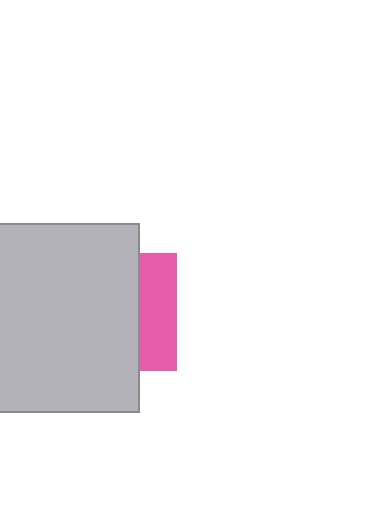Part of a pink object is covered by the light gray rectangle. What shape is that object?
It is a square.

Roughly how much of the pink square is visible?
A small part of it is visible (roughly 32%).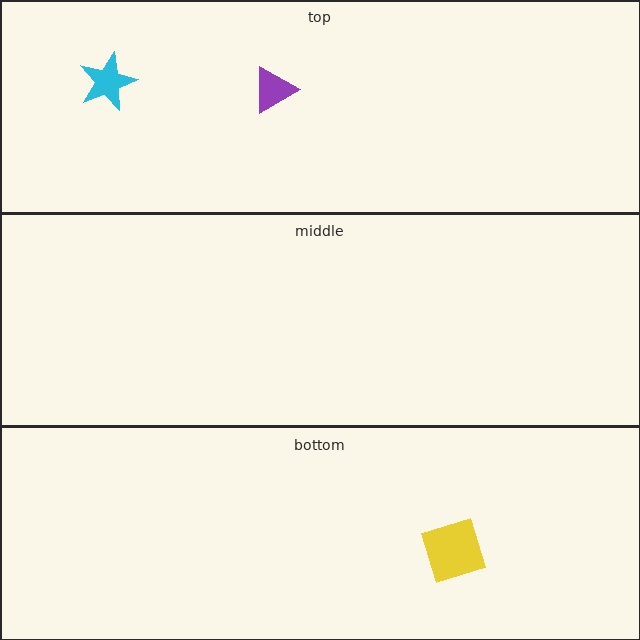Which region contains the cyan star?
The top region.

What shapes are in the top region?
The cyan star, the purple triangle.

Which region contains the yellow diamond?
The bottom region.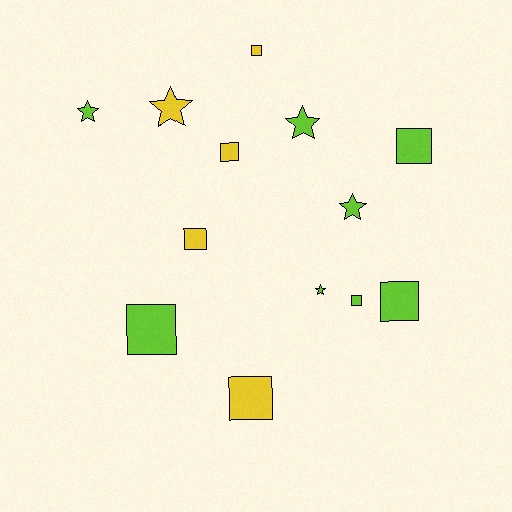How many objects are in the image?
There are 13 objects.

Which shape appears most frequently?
Square, with 8 objects.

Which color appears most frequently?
Lime, with 8 objects.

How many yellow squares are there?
There are 4 yellow squares.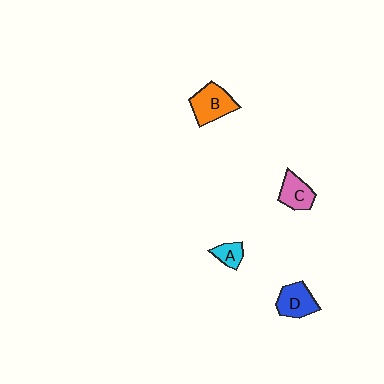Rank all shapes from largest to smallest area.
From largest to smallest: B (orange), D (blue), C (pink), A (cyan).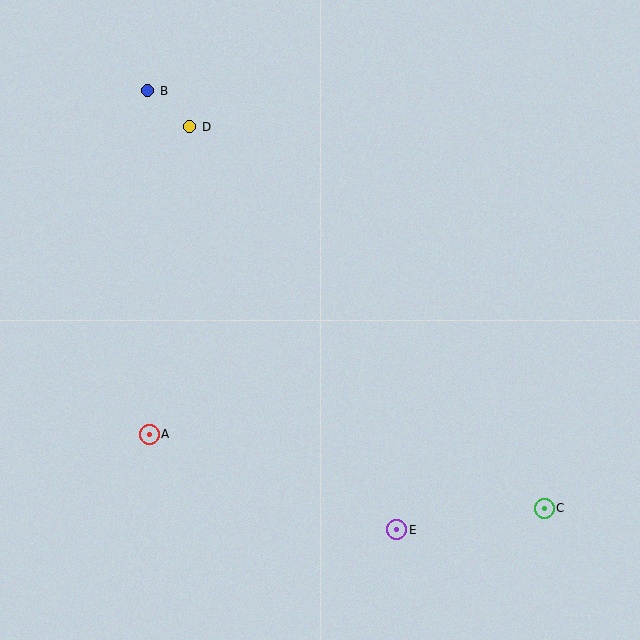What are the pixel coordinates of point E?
Point E is at (397, 530).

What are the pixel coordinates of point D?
Point D is at (190, 127).